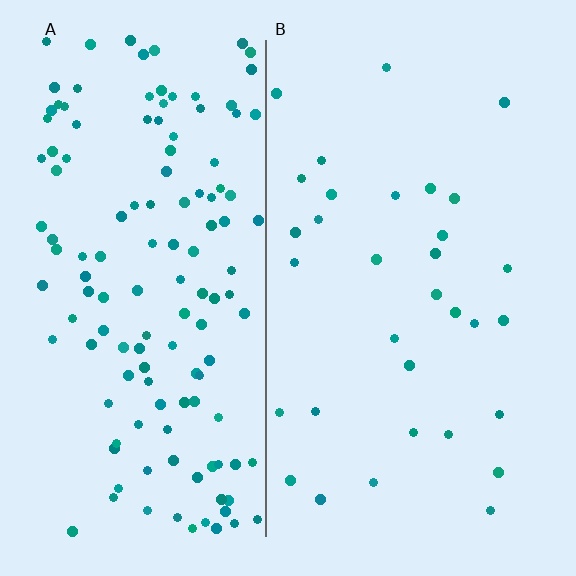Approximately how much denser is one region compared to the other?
Approximately 4.1× — region A over region B.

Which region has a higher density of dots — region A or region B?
A (the left).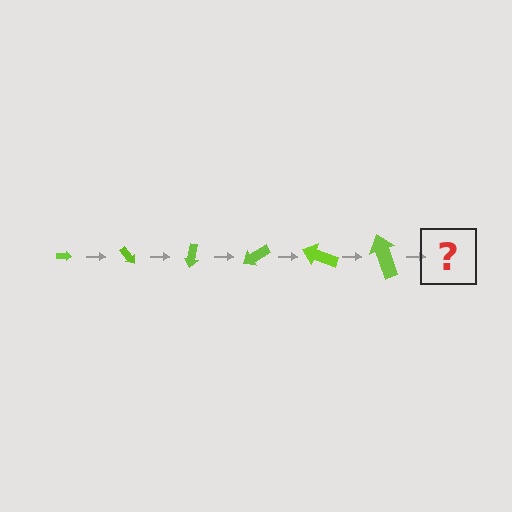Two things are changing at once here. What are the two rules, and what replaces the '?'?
The two rules are that the arrow grows larger each step and it rotates 50 degrees each step. The '?' should be an arrow, larger than the previous one and rotated 300 degrees from the start.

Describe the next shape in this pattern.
It should be an arrow, larger than the previous one and rotated 300 degrees from the start.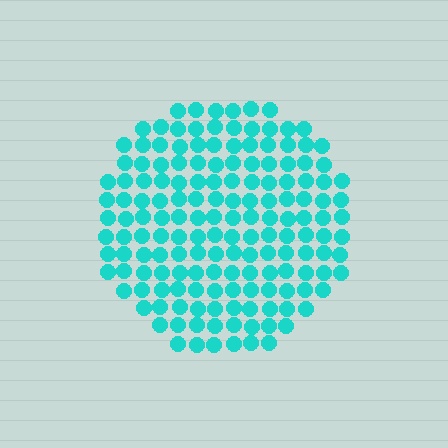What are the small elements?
The small elements are circles.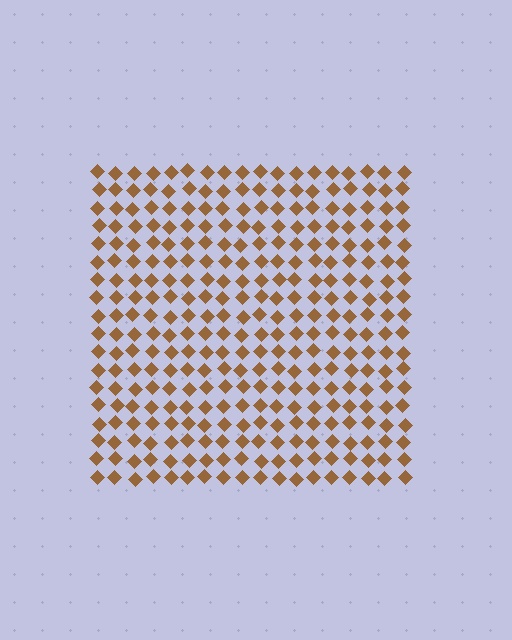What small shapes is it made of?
It is made of small diamonds.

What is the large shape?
The large shape is a square.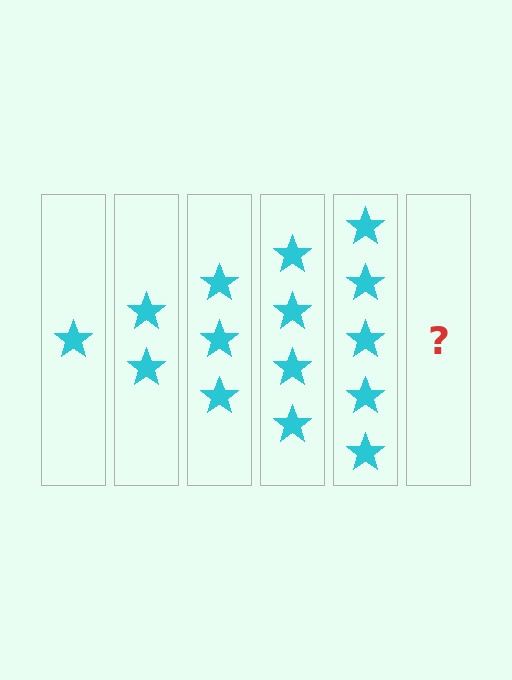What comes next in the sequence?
The next element should be 6 stars.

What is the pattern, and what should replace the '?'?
The pattern is that each step adds one more star. The '?' should be 6 stars.